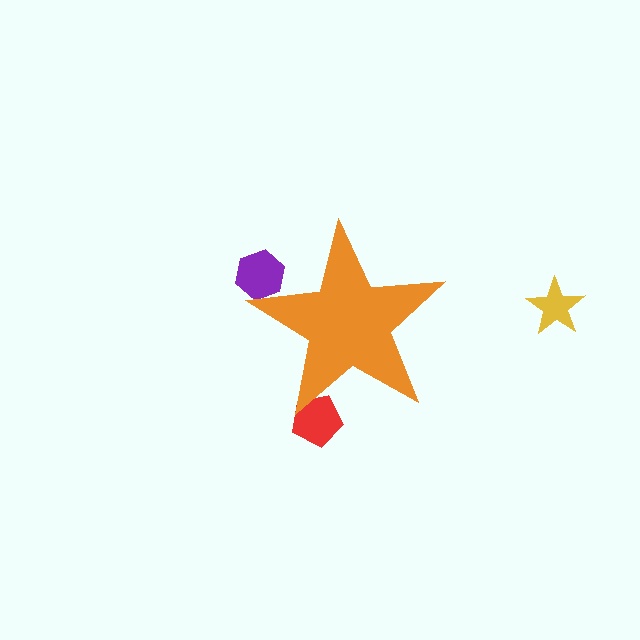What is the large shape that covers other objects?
An orange star.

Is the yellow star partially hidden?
No, the yellow star is fully visible.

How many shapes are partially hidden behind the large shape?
2 shapes are partially hidden.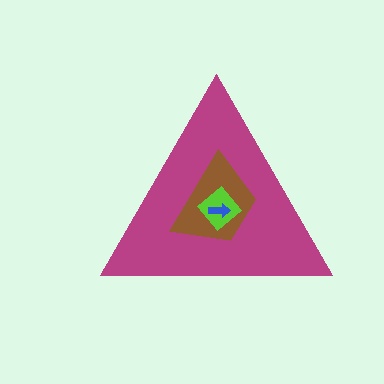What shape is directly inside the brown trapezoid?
The lime diamond.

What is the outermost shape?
The magenta triangle.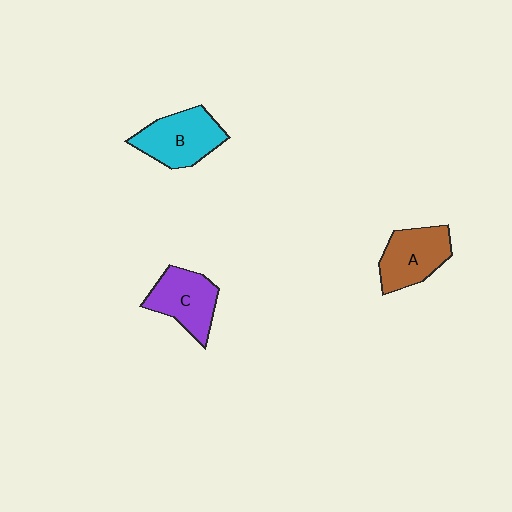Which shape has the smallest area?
Shape C (purple).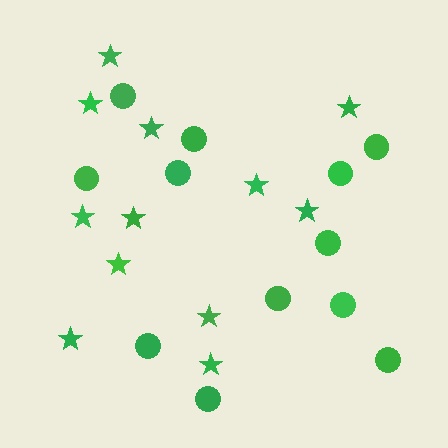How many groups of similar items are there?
There are 2 groups: one group of circles (12) and one group of stars (12).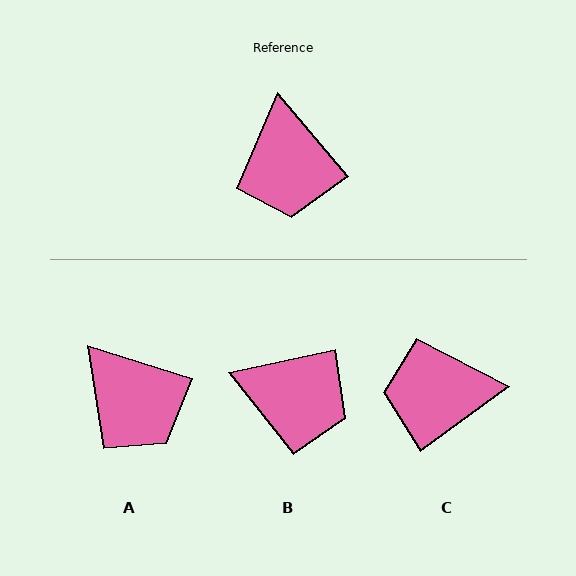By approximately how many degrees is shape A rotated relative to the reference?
Approximately 32 degrees counter-clockwise.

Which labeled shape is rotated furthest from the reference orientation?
C, about 94 degrees away.